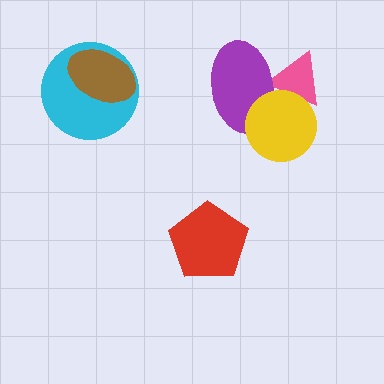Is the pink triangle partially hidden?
Yes, it is partially covered by another shape.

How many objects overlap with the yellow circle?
2 objects overlap with the yellow circle.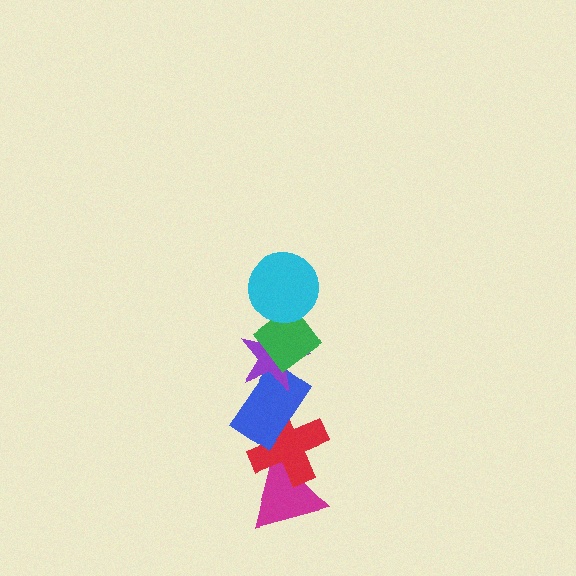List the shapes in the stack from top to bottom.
From top to bottom: the cyan circle, the green diamond, the purple star, the blue rectangle, the red cross, the magenta triangle.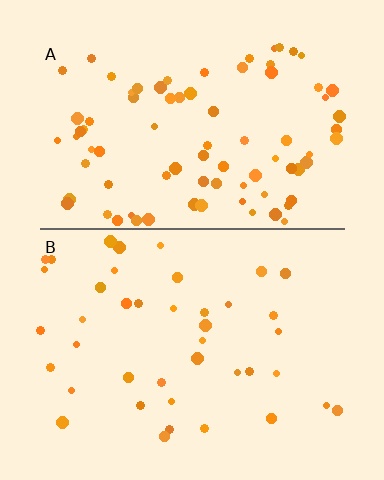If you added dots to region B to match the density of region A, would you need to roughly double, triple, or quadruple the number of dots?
Approximately double.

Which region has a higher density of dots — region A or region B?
A (the top).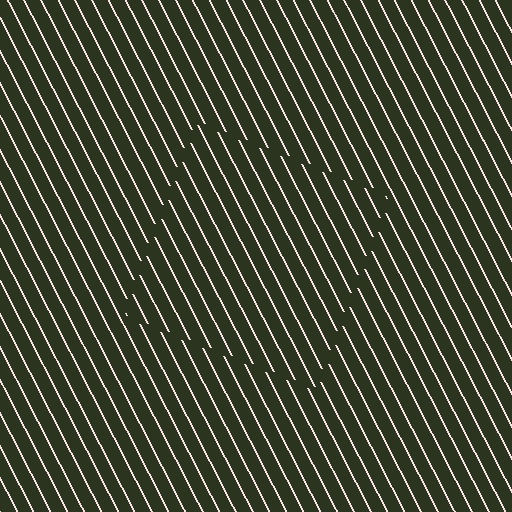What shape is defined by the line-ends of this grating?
An illusory square. The interior of the shape contains the same grating, shifted by half a period — the contour is defined by the phase discontinuity where line-ends from the inner and outer gratings abut.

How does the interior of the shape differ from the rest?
The interior of the shape contains the same grating, shifted by half a period — the contour is defined by the phase discontinuity where line-ends from the inner and outer gratings abut.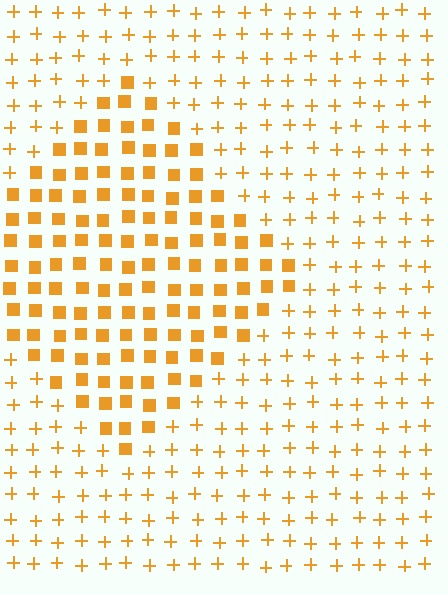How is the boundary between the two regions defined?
The boundary is defined by a change in element shape: squares inside vs. plus signs outside. All elements share the same color and spacing.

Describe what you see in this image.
The image is filled with small orange elements arranged in a uniform grid. A diamond-shaped region contains squares, while the surrounding area contains plus signs. The boundary is defined purely by the change in element shape.